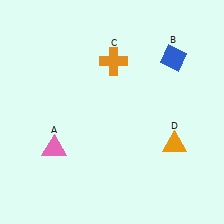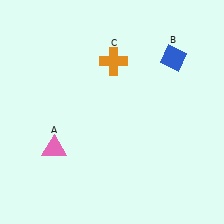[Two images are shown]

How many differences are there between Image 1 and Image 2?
There is 1 difference between the two images.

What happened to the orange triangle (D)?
The orange triangle (D) was removed in Image 2. It was in the bottom-right area of Image 1.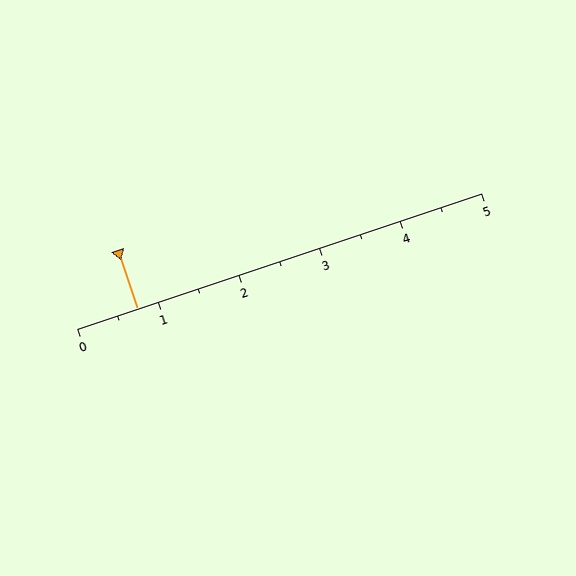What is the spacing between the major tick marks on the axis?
The major ticks are spaced 1 apart.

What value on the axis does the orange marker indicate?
The marker indicates approximately 0.8.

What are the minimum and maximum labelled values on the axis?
The axis runs from 0 to 5.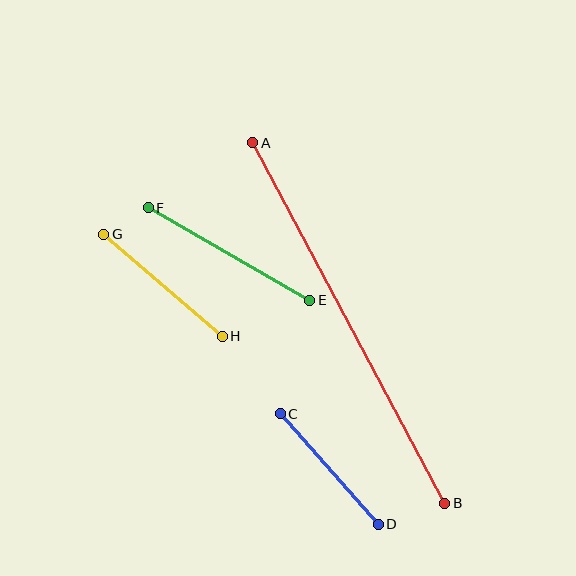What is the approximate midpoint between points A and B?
The midpoint is at approximately (349, 323) pixels.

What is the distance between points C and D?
The distance is approximately 148 pixels.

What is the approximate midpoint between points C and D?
The midpoint is at approximately (329, 469) pixels.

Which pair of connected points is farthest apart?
Points A and B are farthest apart.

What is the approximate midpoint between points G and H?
The midpoint is at approximately (163, 285) pixels.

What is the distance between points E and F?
The distance is approximately 186 pixels.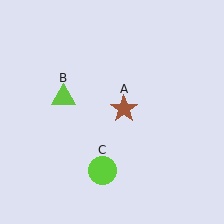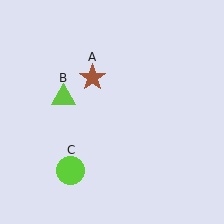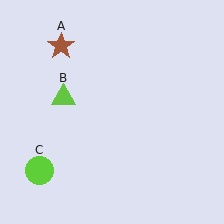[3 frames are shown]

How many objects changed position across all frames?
2 objects changed position: brown star (object A), lime circle (object C).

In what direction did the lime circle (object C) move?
The lime circle (object C) moved left.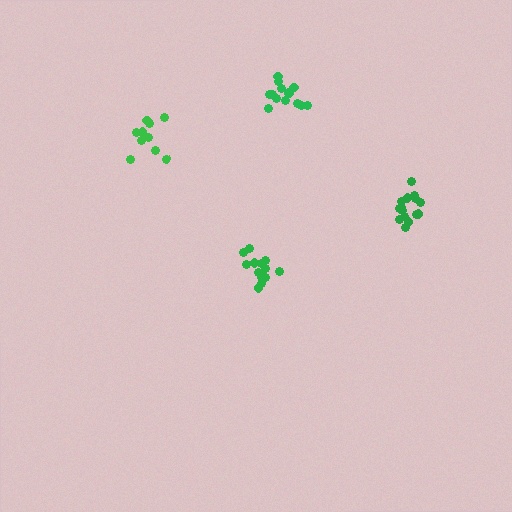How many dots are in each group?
Group 1: 10 dots, Group 2: 14 dots, Group 3: 13 dots, Group 4: 15 dots (52 total).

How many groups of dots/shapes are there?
There are 4 groups.